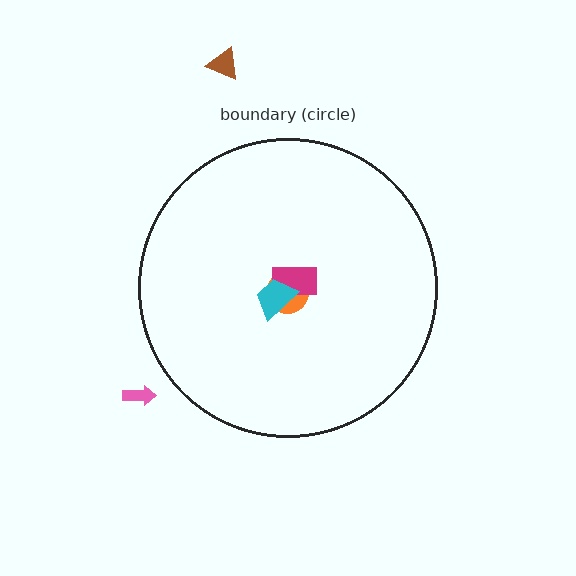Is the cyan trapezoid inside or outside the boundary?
Inside.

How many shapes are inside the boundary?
3 inside, 2 outside.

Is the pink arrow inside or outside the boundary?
Outside.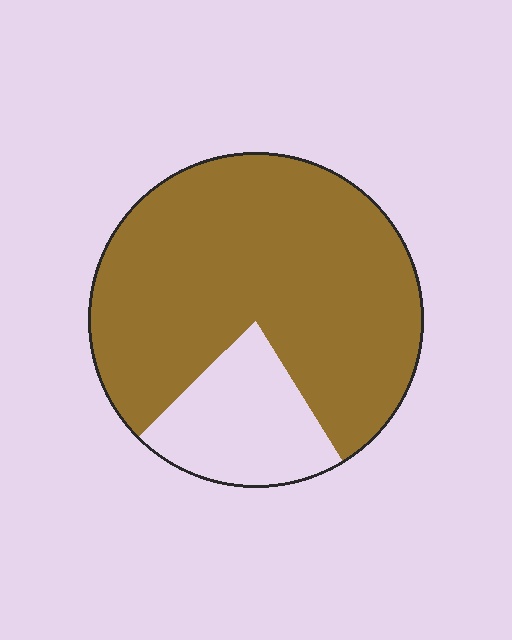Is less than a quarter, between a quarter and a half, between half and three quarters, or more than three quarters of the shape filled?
More than three quarters.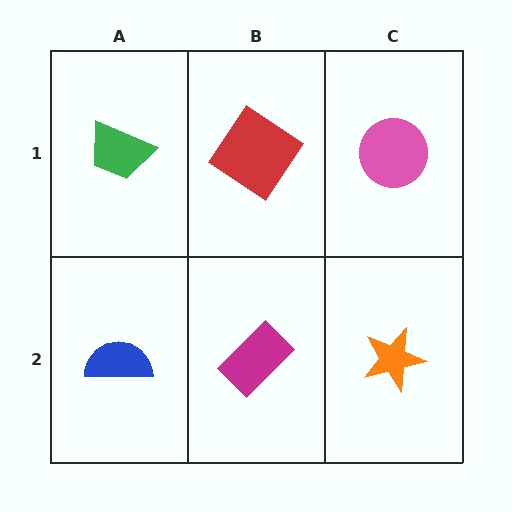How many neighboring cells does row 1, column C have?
2.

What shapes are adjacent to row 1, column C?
An orange star (row 2, column C), a red diamond (row 1, column B).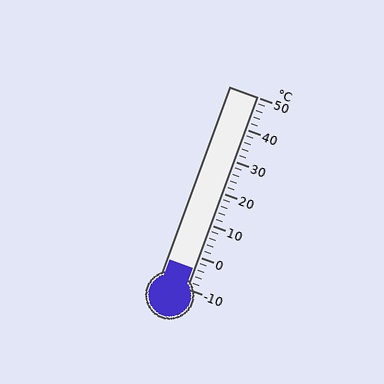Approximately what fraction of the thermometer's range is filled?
The thermometer is filled to approximately 10% of its range.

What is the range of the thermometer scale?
The thermometer scale ranges from -10°C to 50°C.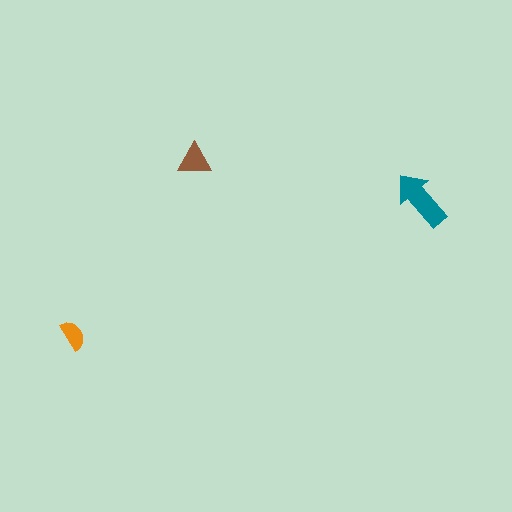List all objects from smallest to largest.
The orange semicircle, the brown triangle, the teal arrow.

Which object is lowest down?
The orange semicircle is bottommost.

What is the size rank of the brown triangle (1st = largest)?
2nd.